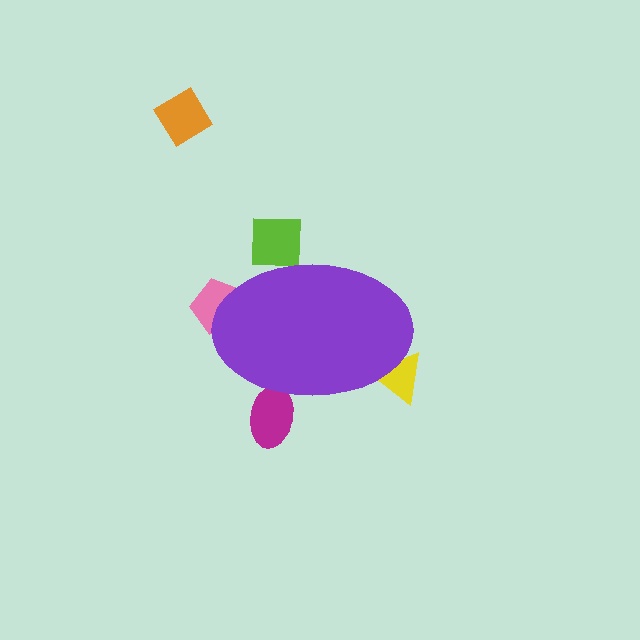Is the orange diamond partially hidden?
No, the orange diamond is fully visible.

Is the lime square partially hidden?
Yes, the lime square is partially hidden behind the purple ellipse.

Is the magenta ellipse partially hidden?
Yes, the magenta ellipse is partially hidden behind the purple ellipse.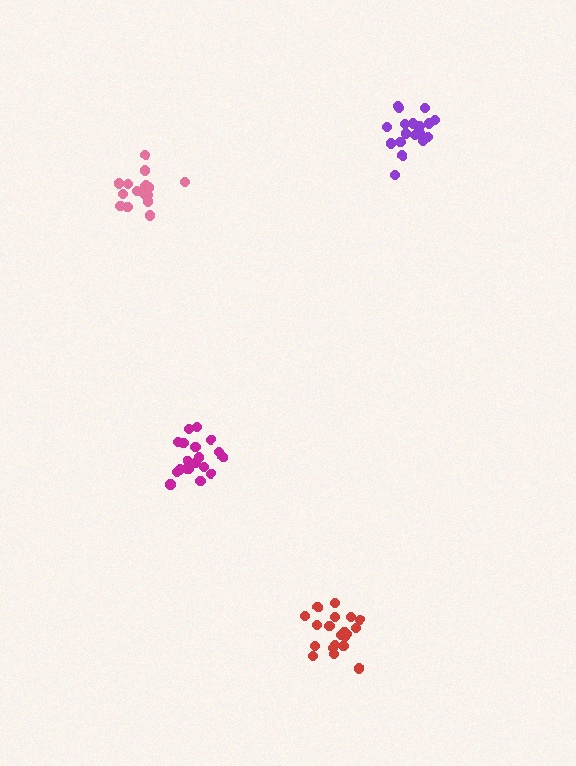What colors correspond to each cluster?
The clusters are colored: magenta, pink, purple, red.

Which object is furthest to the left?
The pink cluster is leftmost.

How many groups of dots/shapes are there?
There are 4 groups.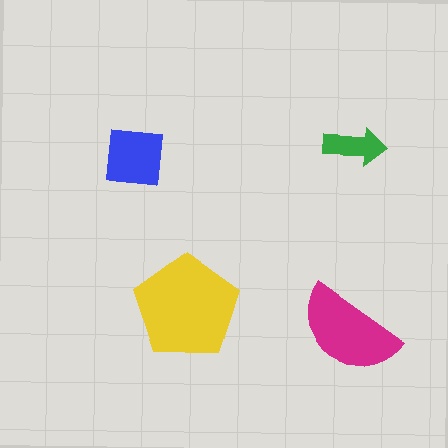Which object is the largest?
The yellow pentagon.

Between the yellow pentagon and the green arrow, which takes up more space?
The yellow pentagon.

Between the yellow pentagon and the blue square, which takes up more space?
The yellow pentagon.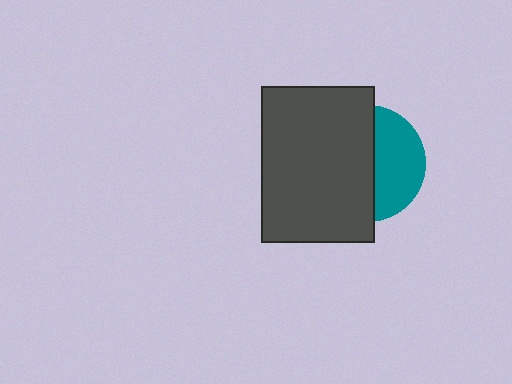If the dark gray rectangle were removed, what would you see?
You would see the complete teal circle.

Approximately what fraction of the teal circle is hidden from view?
Roughly 59% of the teal circle is hidden behind the dark gray rectangle.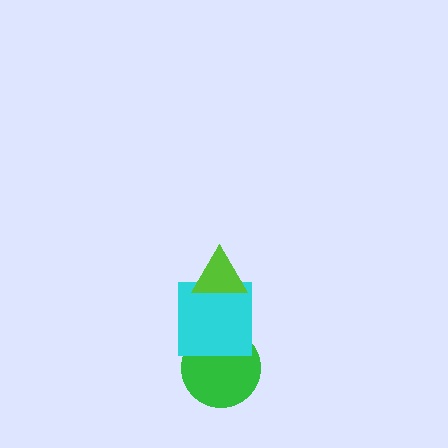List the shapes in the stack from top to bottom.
From top to bottom: the lime triangle, the cyan square, the green circle.